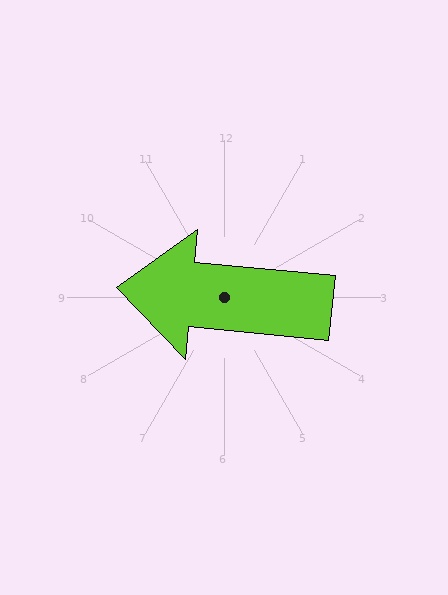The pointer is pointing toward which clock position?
Roughly 9 o'clock.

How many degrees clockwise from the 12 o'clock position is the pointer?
Approximately 275 degrees.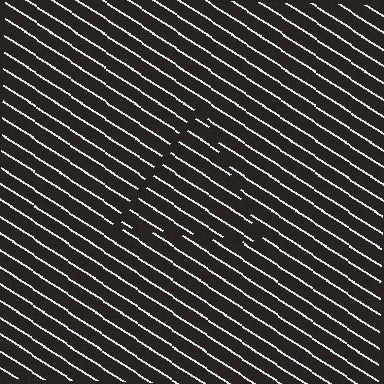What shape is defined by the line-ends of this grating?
An illusory triangle. The interior of the shape contains the same grating, shifted by half a period — the contour is defined by the phase discontinuity where line-ends from the inner and outer gratings abut.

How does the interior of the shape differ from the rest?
The interior of the shape contains the same grating, shifted by half a period — the contour is defined by the phase discontinuity where line-ends from the inner and outer gratings abut.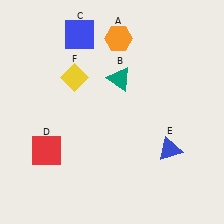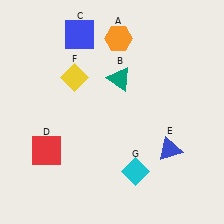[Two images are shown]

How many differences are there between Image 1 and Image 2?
There is 1 difference between the two images.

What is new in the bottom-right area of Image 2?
A cyan diamond (G) was added in the bottom-right area of Image 2.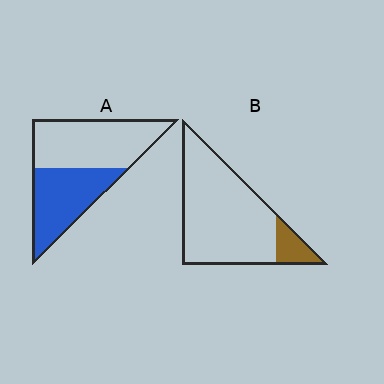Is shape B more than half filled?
No.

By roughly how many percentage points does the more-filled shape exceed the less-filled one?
By roughly 30 percentage points (A over B).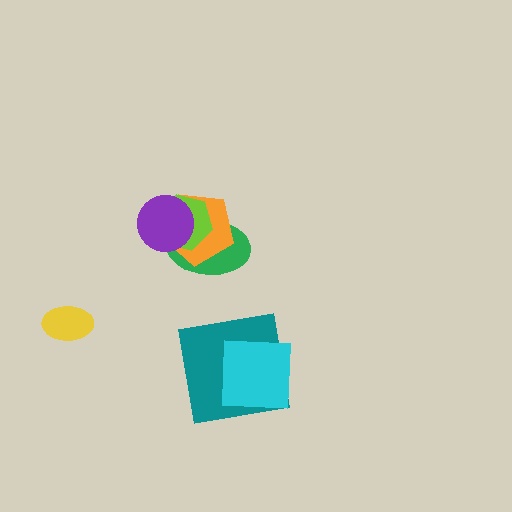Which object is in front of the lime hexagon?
The purple circle is in front of the lime hexagon.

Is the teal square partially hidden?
Yes, it is partially covered by another shape.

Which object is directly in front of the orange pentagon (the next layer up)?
The lime hexagon is directly in front of the orange pentagon.